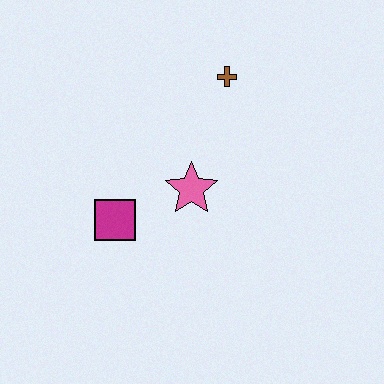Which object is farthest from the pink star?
The brown cross is farthest from the pink star.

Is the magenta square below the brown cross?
Yes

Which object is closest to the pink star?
The magenta square is closest to the pink star.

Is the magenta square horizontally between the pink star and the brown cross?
No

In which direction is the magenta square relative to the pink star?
The magenta square is to the left of the pink star.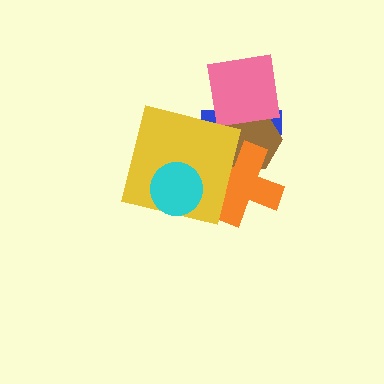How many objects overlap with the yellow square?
4 objects overlap with the yellow square.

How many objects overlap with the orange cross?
3 objects overlap with the orange cross.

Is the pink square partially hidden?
No, no other shape covers it.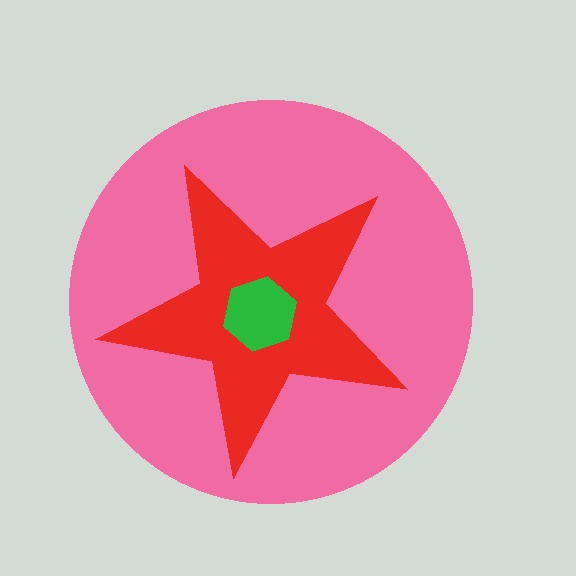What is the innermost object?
The green hexagon.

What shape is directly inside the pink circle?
The red star.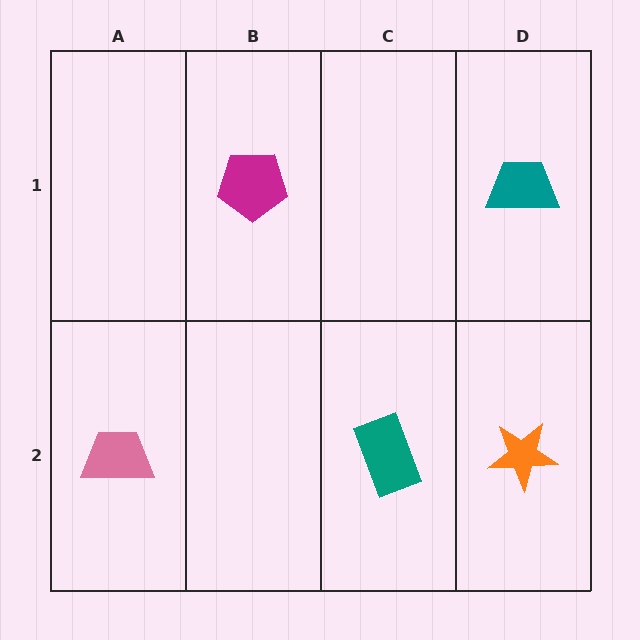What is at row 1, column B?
A magenta pentagon.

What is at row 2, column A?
A pink trapezoid.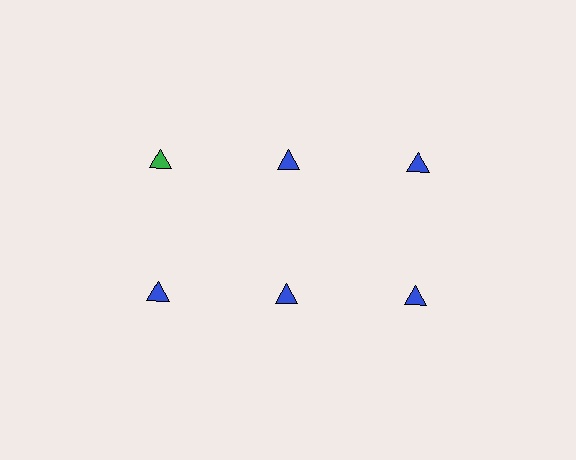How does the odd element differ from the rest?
It has a different color: green instead of blue.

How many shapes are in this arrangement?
There are 6 shapes arranged in a grid pattern.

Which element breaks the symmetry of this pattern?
The green triangle in the top row, leftmost column breaks the symmetry. All other shapes are blue triangles.